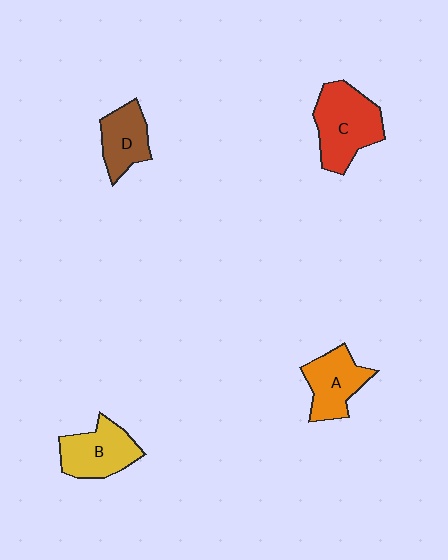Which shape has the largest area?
Shape C (red).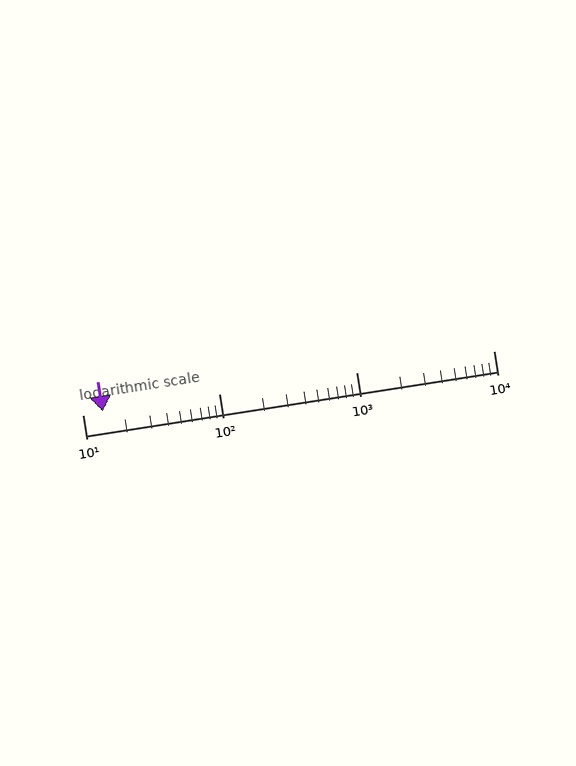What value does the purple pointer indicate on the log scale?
The pointer indicates approximately 14.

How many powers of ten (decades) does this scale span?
The scale spans 3 decades, from 10 to 10000.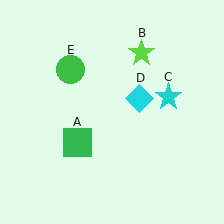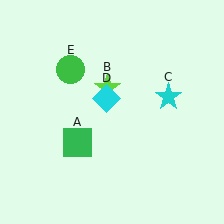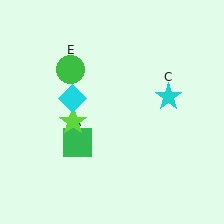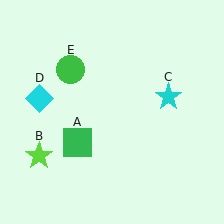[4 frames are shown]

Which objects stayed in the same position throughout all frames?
Green square (object A) and cyan star (object C) and green circle (object E) remained stationary.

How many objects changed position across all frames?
2 objects changed position: lime star (object B), cyan diamond (object D).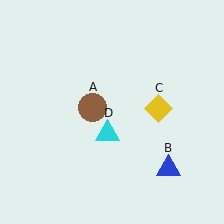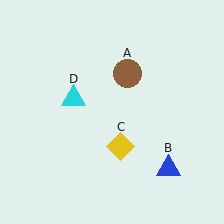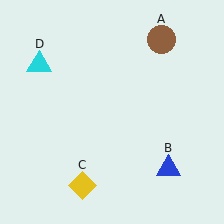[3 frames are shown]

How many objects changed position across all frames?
3 objects changed position: brown circle (object A), yellow diamond (object C), cyan triangle (object D).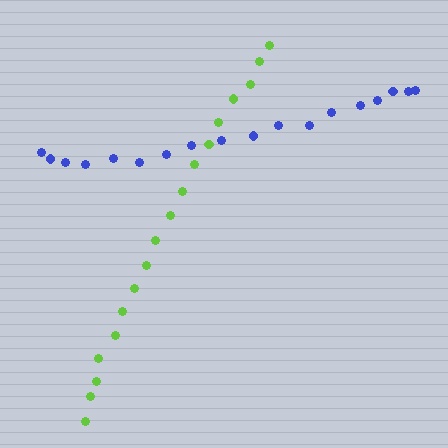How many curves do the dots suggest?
There are 2 distinct paths.